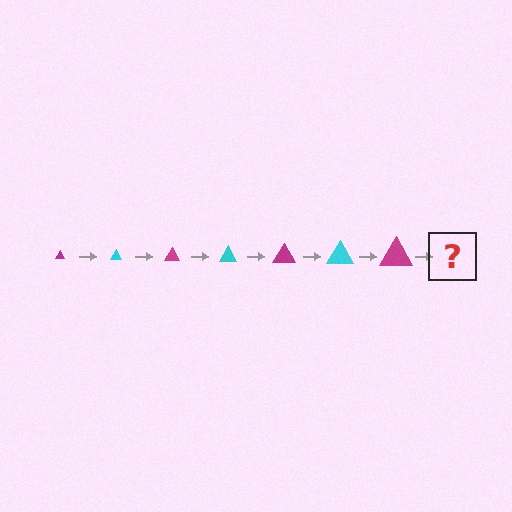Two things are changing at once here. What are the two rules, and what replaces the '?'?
The two rules are that the triangle grows larger each step and the color cycles through magenta and cyan. The '?' should be a cyan triangle, larger than the previous one.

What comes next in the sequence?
The next element should be a cyan triangle, larger than the previous one.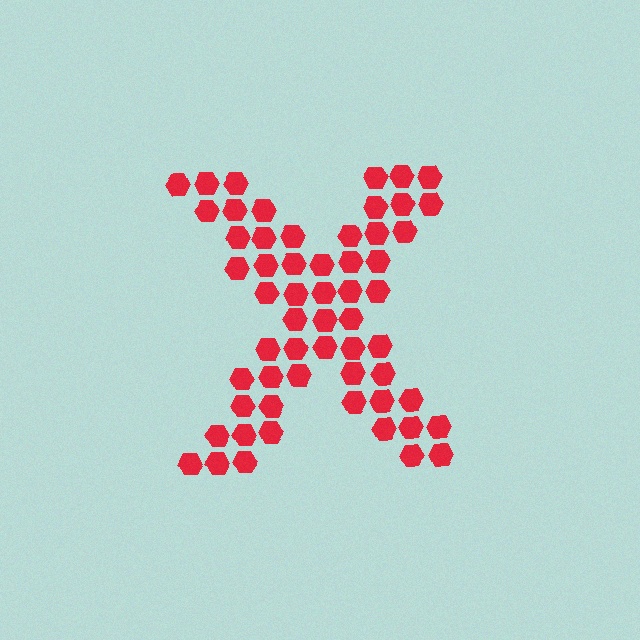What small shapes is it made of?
It is made of small hexagons.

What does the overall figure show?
The overall figure shows the letter X.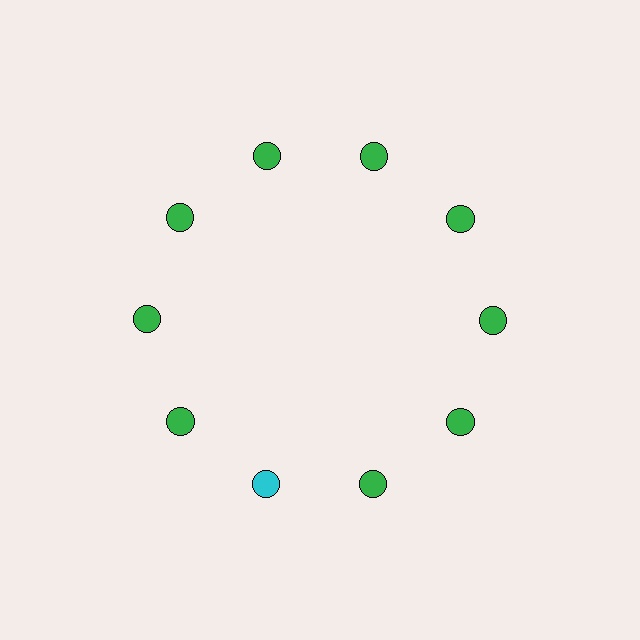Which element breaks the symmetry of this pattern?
The cyan circle at roughly the 7 o'clock position breaks the symmetry. All other shapes are green circles.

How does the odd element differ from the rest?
It has a different color: cyan instead of green.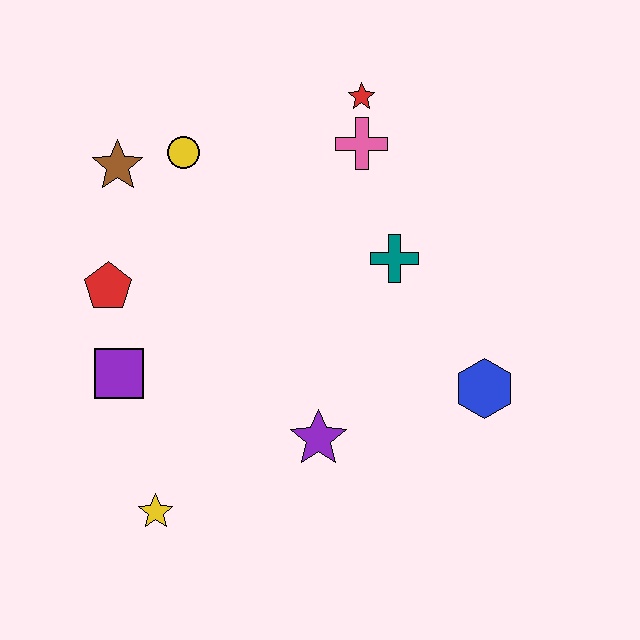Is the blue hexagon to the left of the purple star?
No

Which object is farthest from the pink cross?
The yellow star is farthest from the pink cross.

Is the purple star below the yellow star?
No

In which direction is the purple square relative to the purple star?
The purple square is to the left of the purple star.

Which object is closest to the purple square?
The red pentagon is closest to the purple square.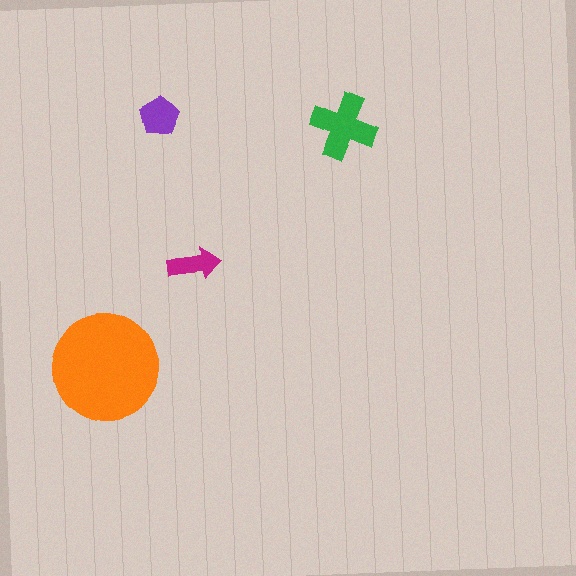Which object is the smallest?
The magenta arrow.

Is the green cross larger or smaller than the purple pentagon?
Larger.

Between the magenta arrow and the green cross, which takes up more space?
The green cross.